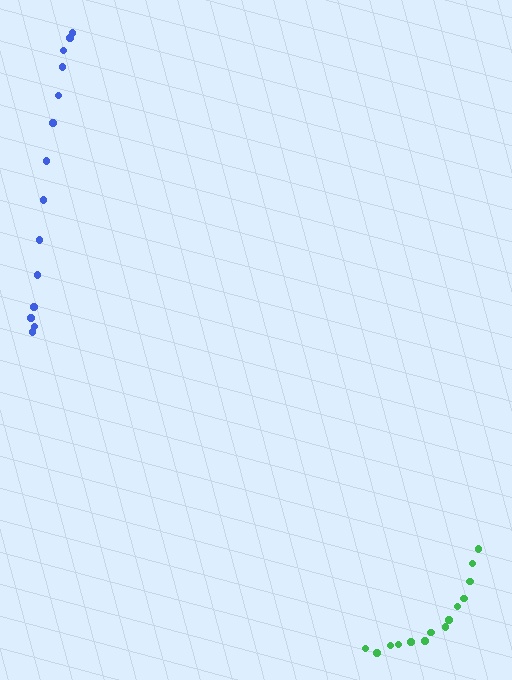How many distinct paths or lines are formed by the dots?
There are 2 distinct paths.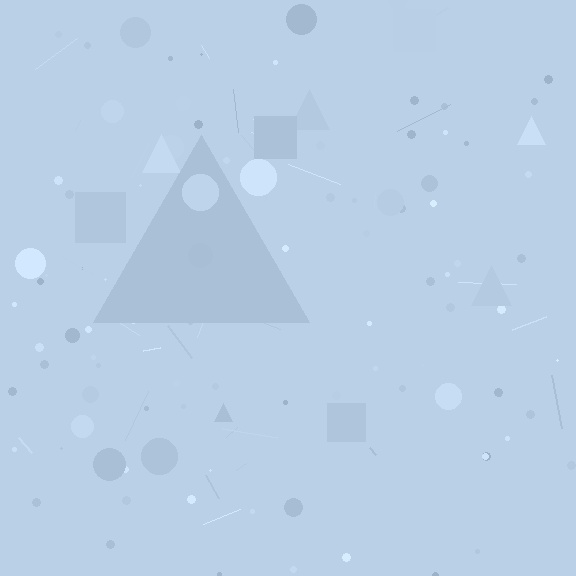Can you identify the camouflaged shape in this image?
The camouflaged shape is a triangle.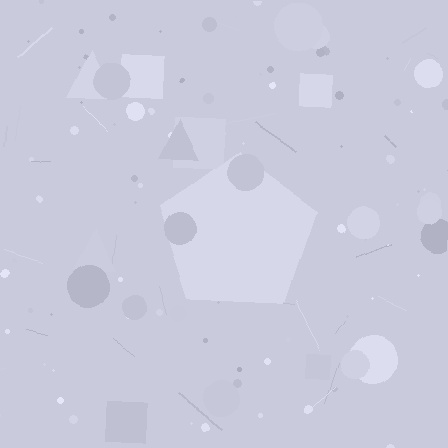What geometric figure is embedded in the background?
A pentagon is embedded in the background.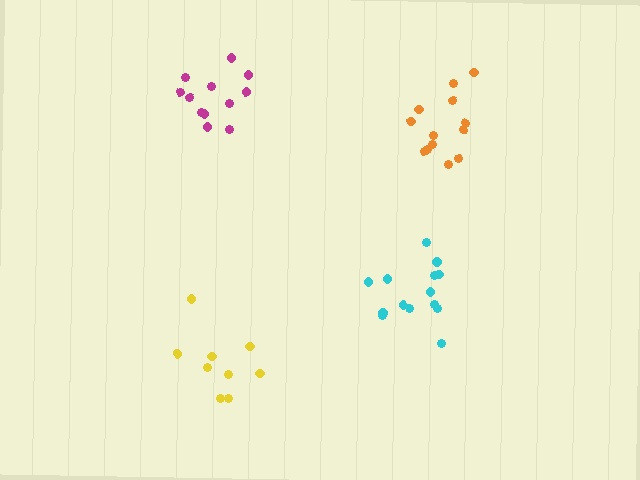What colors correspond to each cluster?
The clusters are colored: yellow, cyan, orange, magenta.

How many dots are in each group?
Group 1: 9 dots, Group 2: 14 dots, Group 3: 13 dots, Group 4: 12 dots (48 total).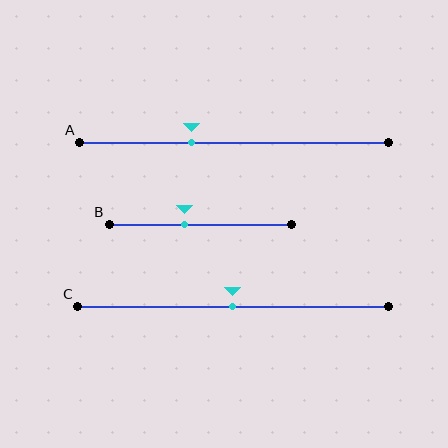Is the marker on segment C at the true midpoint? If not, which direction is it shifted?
Yes, the marker on segment C is at the true midpoint.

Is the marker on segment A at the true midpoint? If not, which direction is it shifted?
No, the marker on segment A is shifted to the left by about 14% of the segment length.